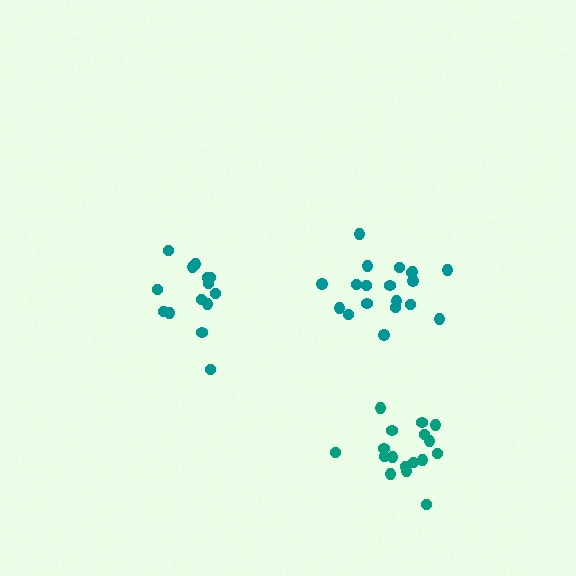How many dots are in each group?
Group 1: 19 dots, Group 2: 17 dots, Group 3: 14 dots (50 total).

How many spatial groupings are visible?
There are 3 spatial groupings.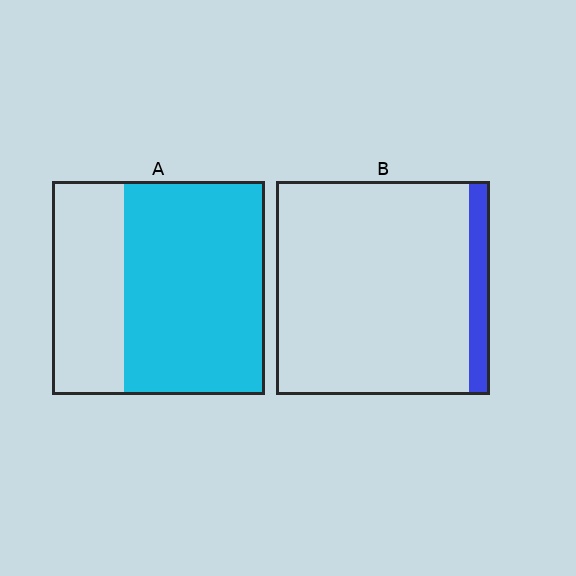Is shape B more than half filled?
No.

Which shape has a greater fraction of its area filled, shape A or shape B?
Shape A.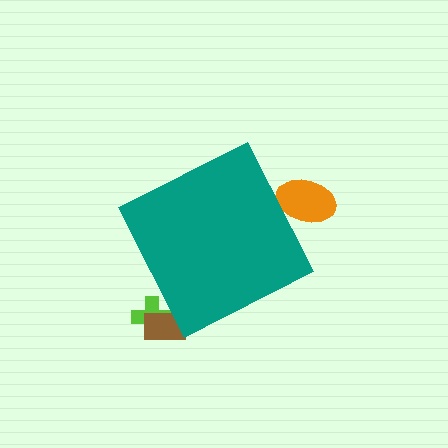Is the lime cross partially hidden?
Yes, the lime cross is partially hidden behind the teal diamond.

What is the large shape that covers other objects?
A teal diamond.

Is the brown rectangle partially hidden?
Yes, the brown rectangle is partially hidden behind the teal diamond.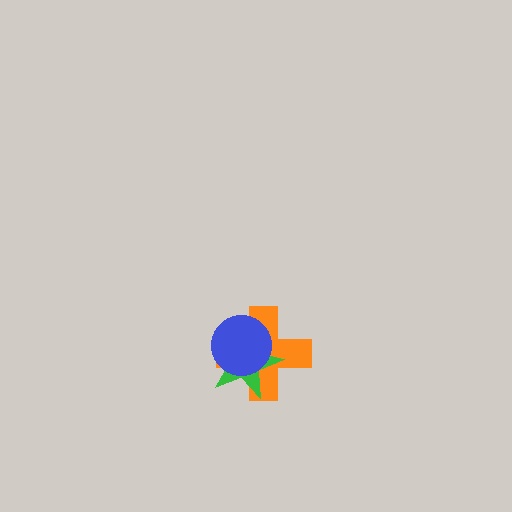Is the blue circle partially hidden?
No, no other shape covers it.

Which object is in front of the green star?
The blue circle is in front of the green star.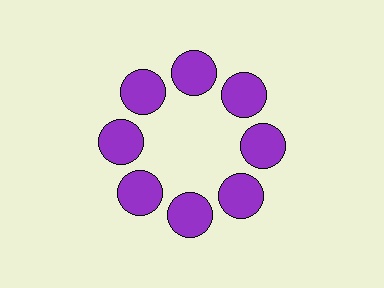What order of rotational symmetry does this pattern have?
This pattern has 8-fold rotational symmetry.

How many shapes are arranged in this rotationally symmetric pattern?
There are 8 shapes, arranged in 8 groups of 1.